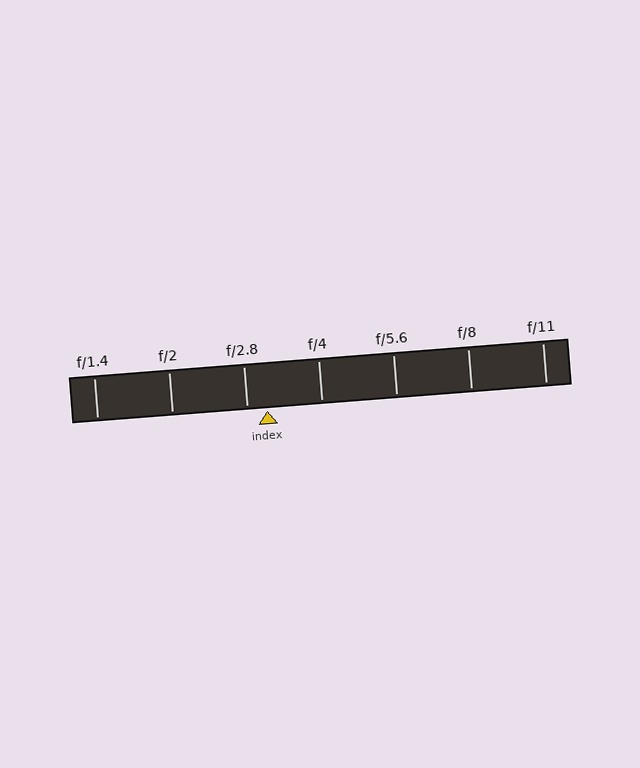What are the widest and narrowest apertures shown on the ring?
The widest aperture shown is f/1.4 and the narrowest is f/11.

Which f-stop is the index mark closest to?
The index mark is closest to f/2.8.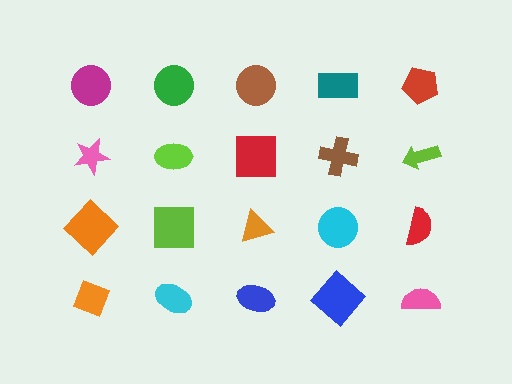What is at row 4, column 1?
An orange diamond.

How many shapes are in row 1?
5 shapes.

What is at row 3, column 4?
A cyan circle.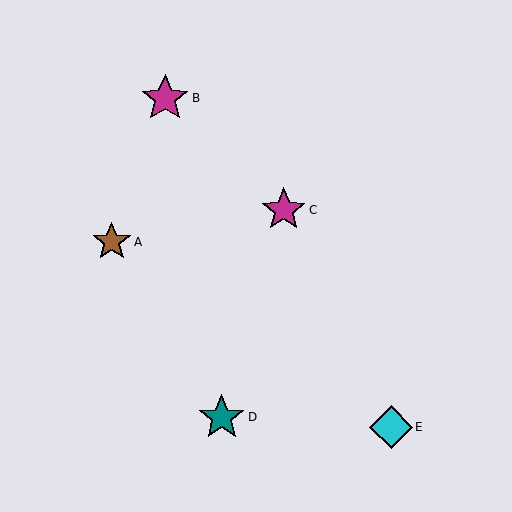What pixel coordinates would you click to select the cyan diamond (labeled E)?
Click at (391, 427) to select the cyan diamond E.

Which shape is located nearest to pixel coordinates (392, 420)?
The cyan diamond (labeled E) at (391, 427) is nearest to that location.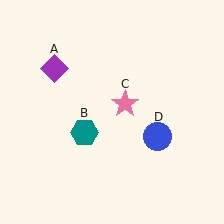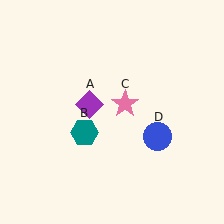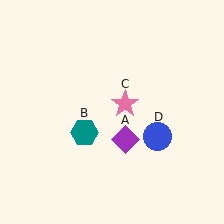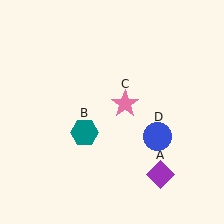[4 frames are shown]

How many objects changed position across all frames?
1 object changed position: purple diamond (object A).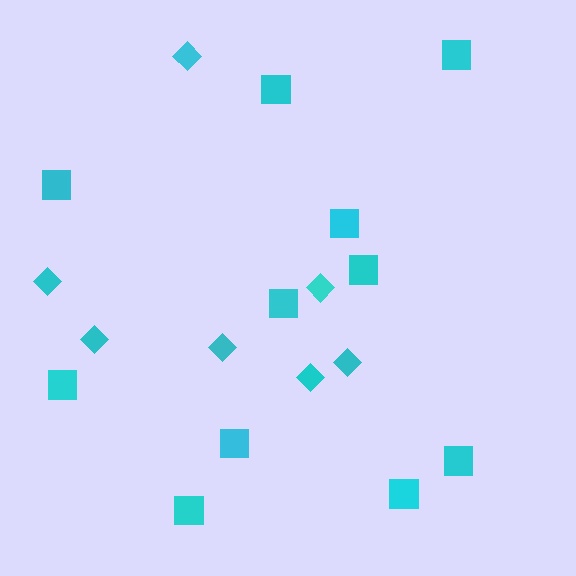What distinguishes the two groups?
There are 2 groups: one group of diamonds (7) and one group of squares (11).